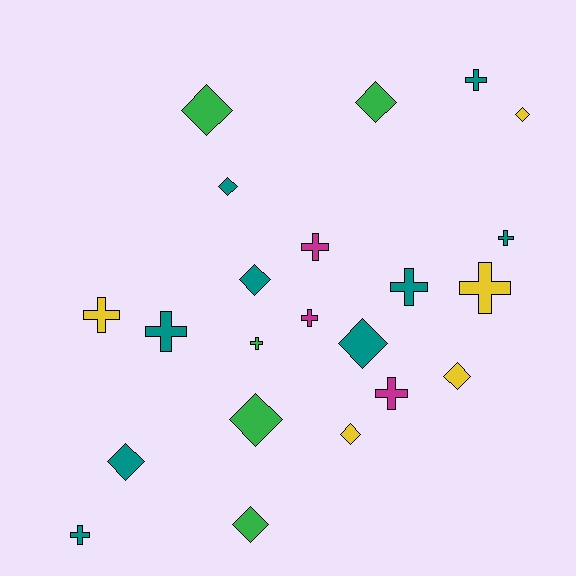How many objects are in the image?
There are 22 objects.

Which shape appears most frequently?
Diamond, with 11 objects.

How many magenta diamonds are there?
There are no magenta diamonds.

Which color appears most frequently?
Teal, with 9 objects.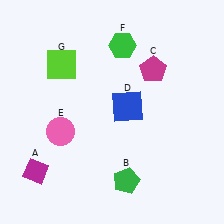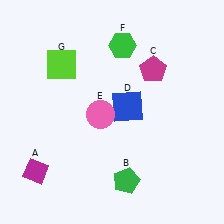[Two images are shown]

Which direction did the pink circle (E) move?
The pink circle (E) moved right.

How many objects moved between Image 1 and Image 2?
1 object moved between the two images.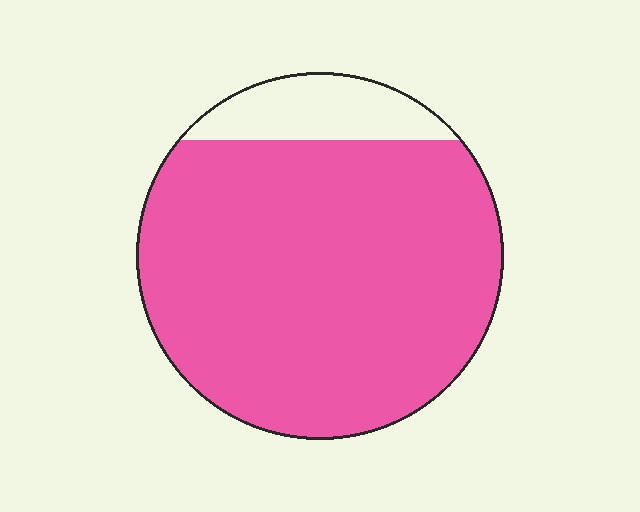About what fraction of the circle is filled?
About seven eighths (7/8).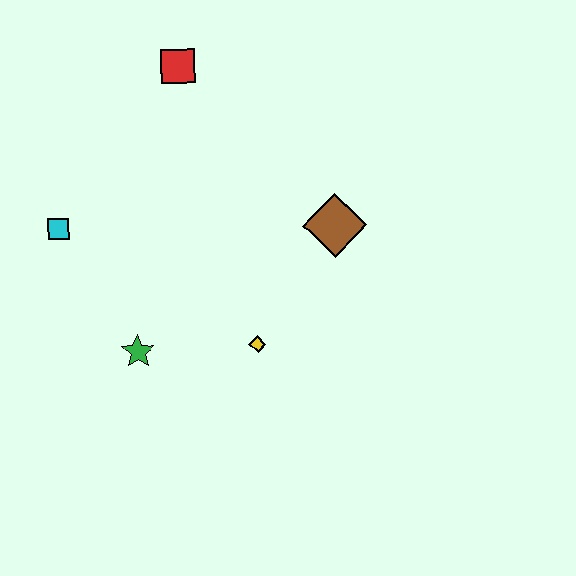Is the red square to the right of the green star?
Yes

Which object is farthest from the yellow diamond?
The red square is farthest from the yellow diamond.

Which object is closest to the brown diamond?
The yellow diamond is closest to the brown diamond.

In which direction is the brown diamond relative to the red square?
The brown diamond is below the red square.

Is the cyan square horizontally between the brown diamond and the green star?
No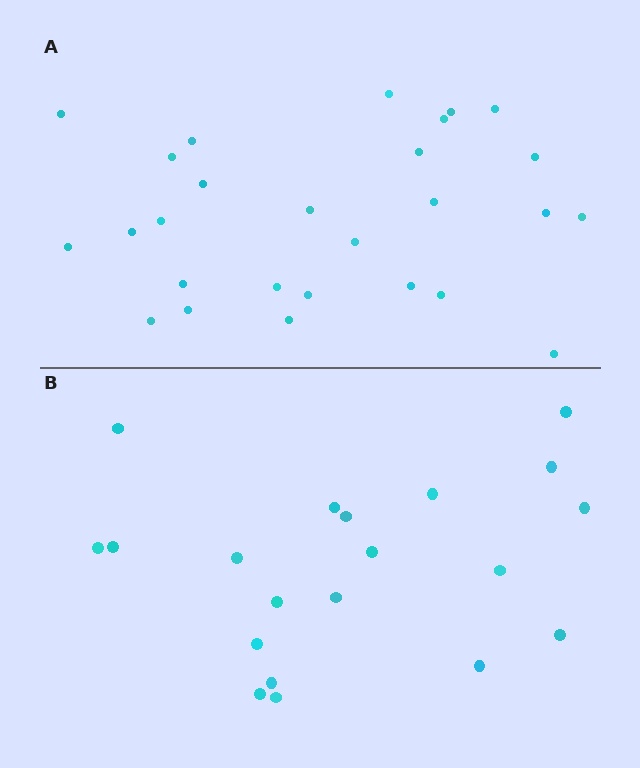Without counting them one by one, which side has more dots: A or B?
Region A (the top region) has more dots.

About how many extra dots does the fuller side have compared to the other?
Region A has roughly 8 or so more dots than region B.